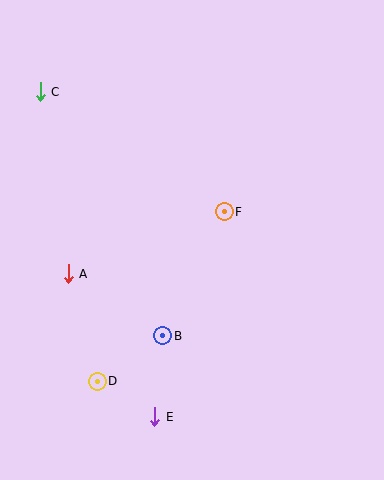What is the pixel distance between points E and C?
The distance between E and C is 344 pixels.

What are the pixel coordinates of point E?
Point E is at (155, 417).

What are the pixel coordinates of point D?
Point D is at (97, 381).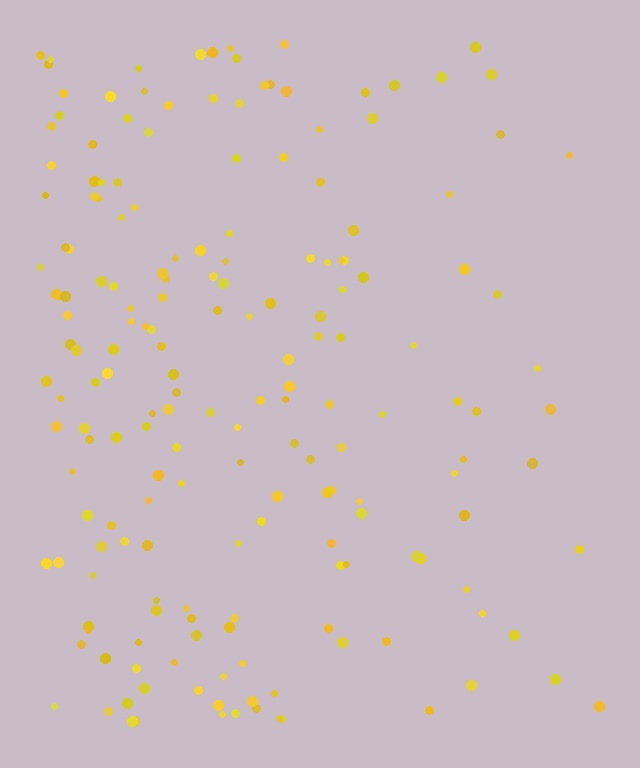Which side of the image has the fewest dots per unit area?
The right.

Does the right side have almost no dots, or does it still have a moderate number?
Still a moderate number, just noticeably fewer than the left.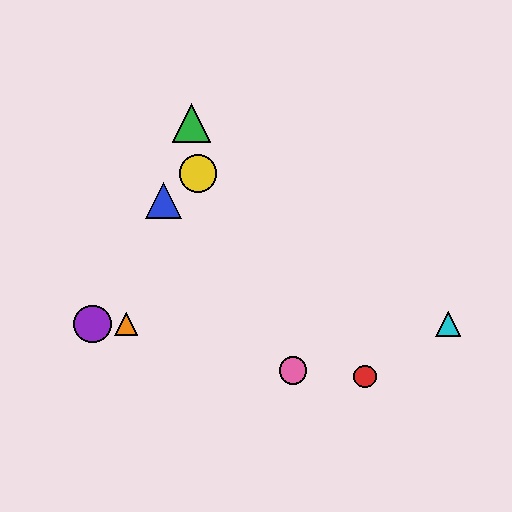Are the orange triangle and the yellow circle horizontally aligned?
No, the orange triangle is at y≈324 and the yellow circle is at y≈173.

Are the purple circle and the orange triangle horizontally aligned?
Yes, both are at y≈324.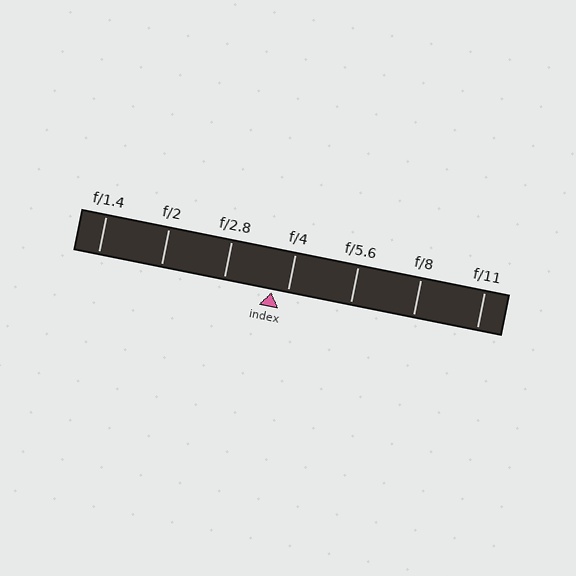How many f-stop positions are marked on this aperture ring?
There are 7 f-stop positions marked.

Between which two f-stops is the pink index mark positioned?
The index mark is between f/2.8 and f/4.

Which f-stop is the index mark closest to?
The index mark is closest to f/4.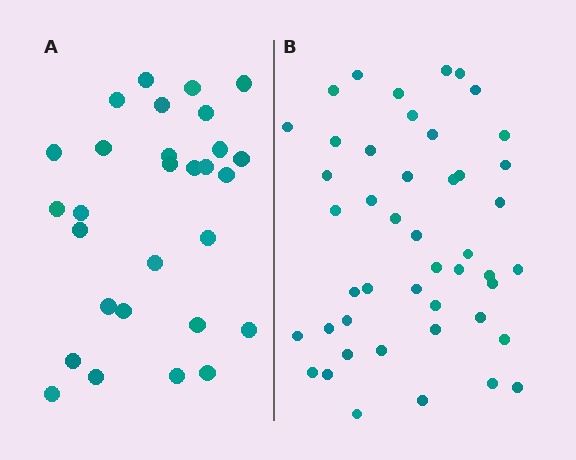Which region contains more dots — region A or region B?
Region B (the right region) has more dots.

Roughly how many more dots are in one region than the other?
Region B has approximately 15 more dots than region A.